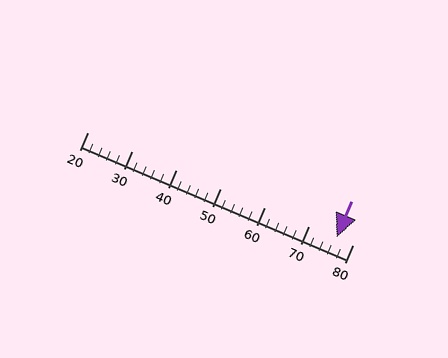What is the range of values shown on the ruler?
The ruler shows values from 20 to 80.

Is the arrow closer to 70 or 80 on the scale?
The arrow is closer to 80.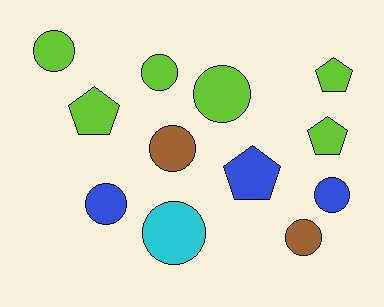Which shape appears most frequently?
Circle, with 8 objects.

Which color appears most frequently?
Lime, with 6 objects.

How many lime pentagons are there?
There are 3 lime pentagons.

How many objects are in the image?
There are 12 objects.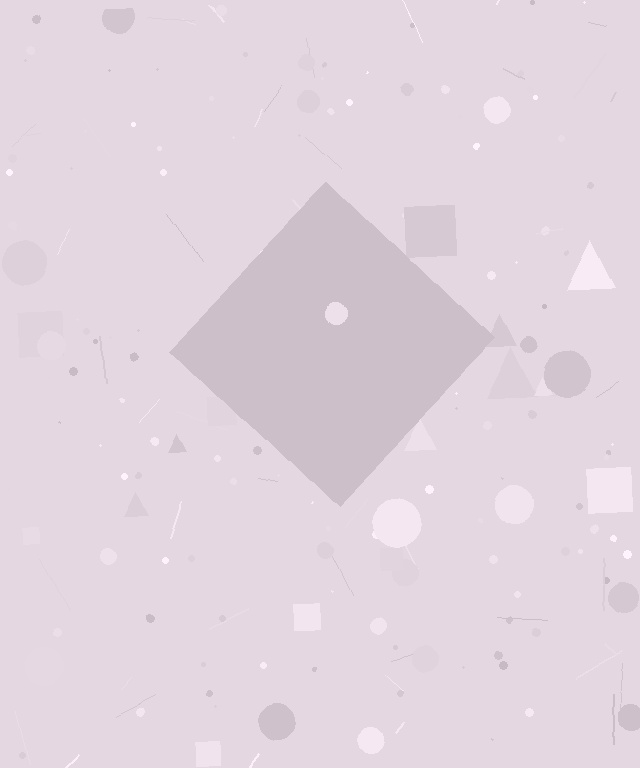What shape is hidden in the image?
A diamond is hidden in the image.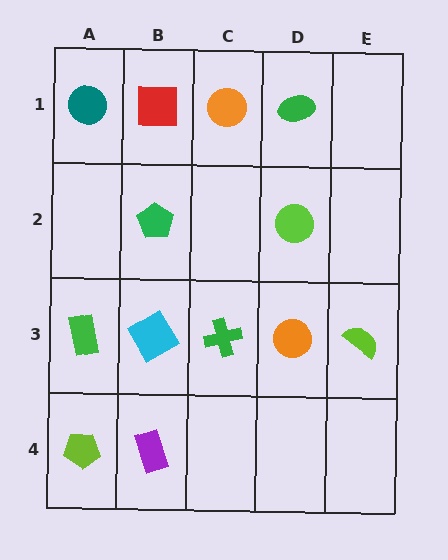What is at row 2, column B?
A green pentagon.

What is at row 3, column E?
A lime semicircle.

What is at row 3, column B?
A cyan diamond.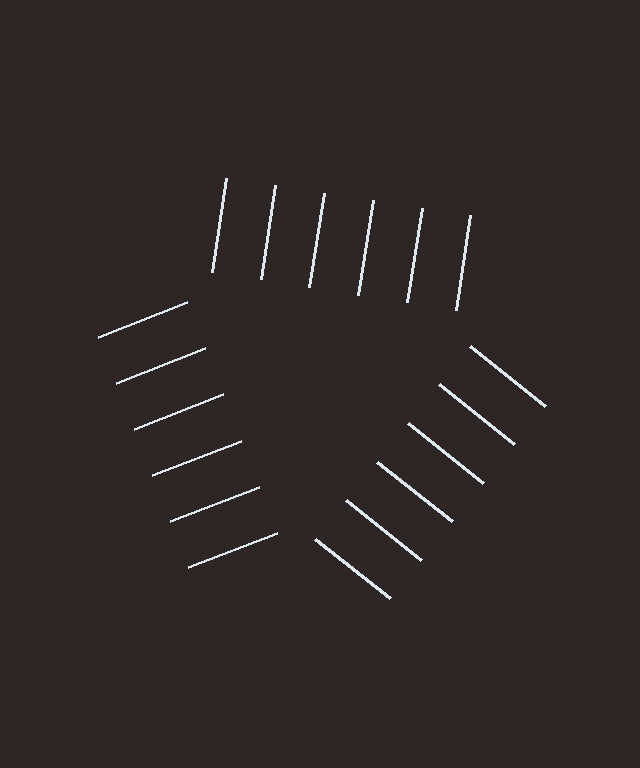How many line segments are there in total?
18 — 6 along each of the 3 edges.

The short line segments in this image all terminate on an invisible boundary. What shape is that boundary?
An illusory triangle — the line segments terminate on its edges but no continuous stroke is drawn.